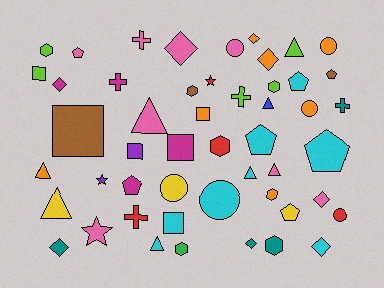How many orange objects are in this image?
There are 7 orange objects.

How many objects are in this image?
There are 50 objects.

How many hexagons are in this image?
There are 7 hexagons.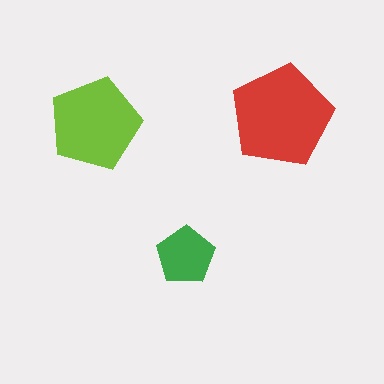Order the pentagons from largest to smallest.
the red one, the lime one, the green one.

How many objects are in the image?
There are 3 objects in the image.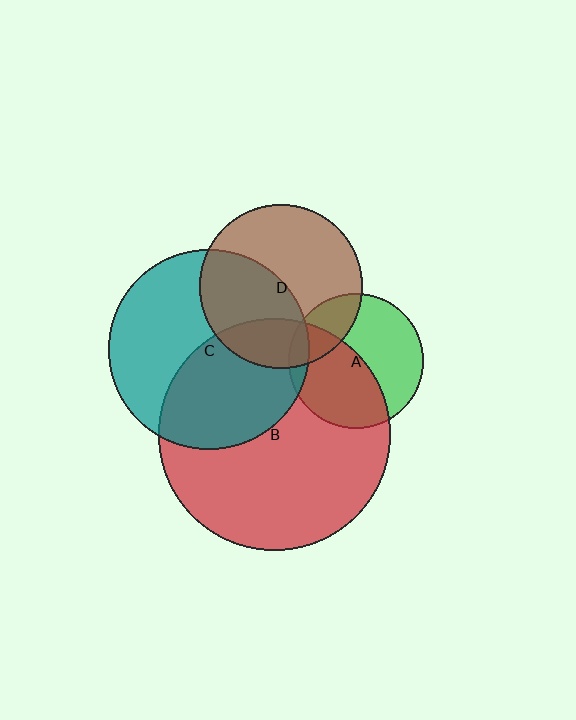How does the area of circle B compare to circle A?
Approximately 3.0 times.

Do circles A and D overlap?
Yes.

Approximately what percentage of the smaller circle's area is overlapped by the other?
Approximately 20%.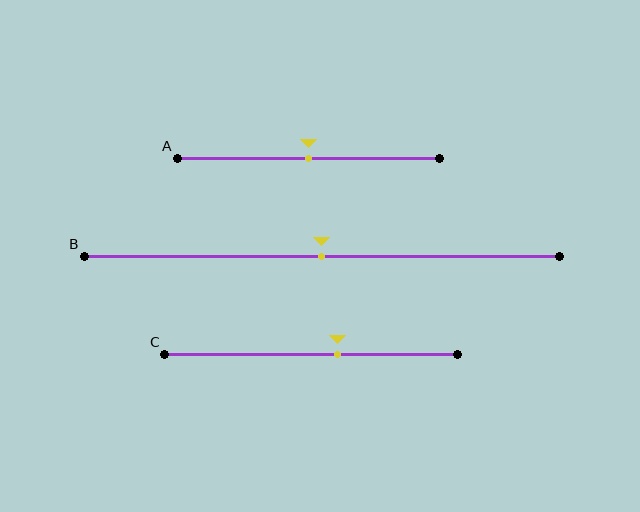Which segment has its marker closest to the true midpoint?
Segment A has its marker closest to the true midpoint.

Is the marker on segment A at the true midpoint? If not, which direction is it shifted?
Yes, the marker on segment A is at the true midpoint.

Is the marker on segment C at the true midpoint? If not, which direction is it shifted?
No, the marker on segment C is shifted to the right by about 9% of the segment length.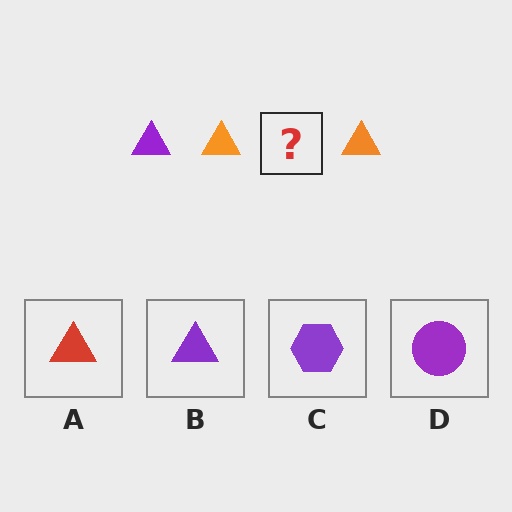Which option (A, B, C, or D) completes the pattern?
B.